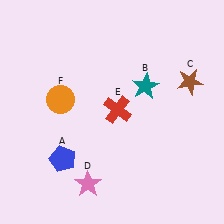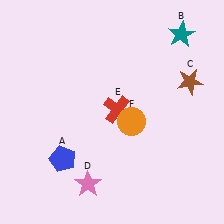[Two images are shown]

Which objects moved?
The objects that moved are: the teal star (B), the orange circle (F).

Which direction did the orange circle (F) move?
The orange circle (F) moved right.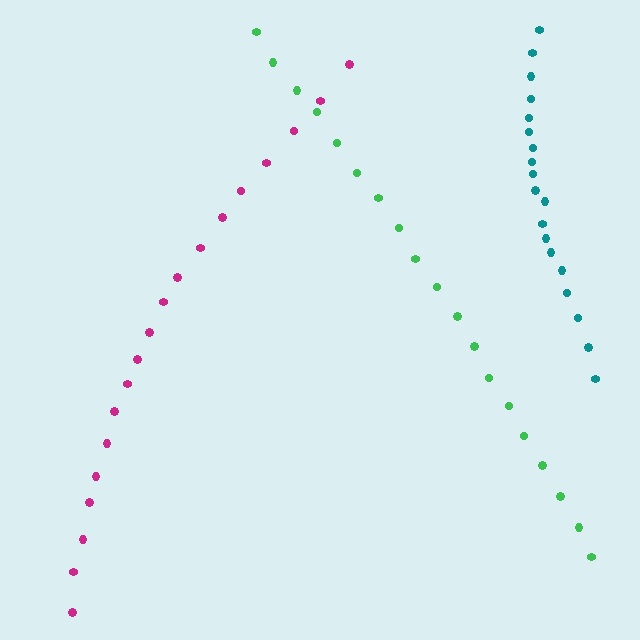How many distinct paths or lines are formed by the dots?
There are 3 distinct paths.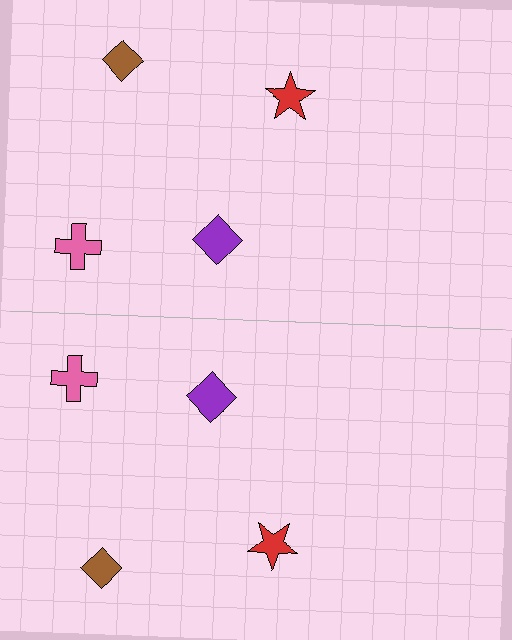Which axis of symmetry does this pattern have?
The pattern has a horizontal axis of symmetry running through the center of the image.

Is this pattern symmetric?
Yes, this pattern has bilateral (reflection) symmetry.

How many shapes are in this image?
There are 8 shapes in this image.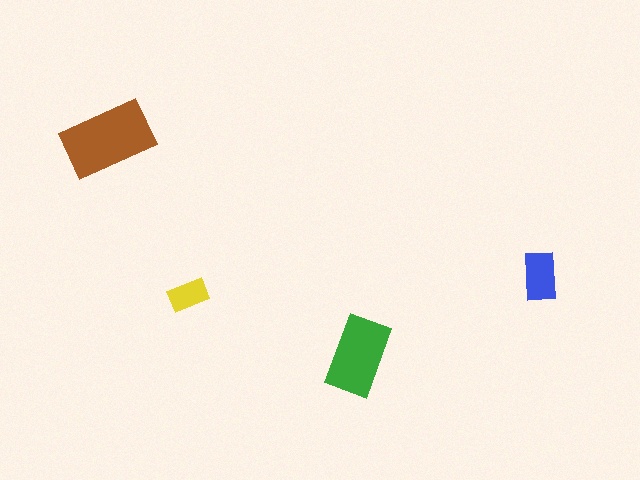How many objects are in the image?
There are 4 objects in the image.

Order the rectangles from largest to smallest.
the brown one, the green one, the blue one, the yellow one.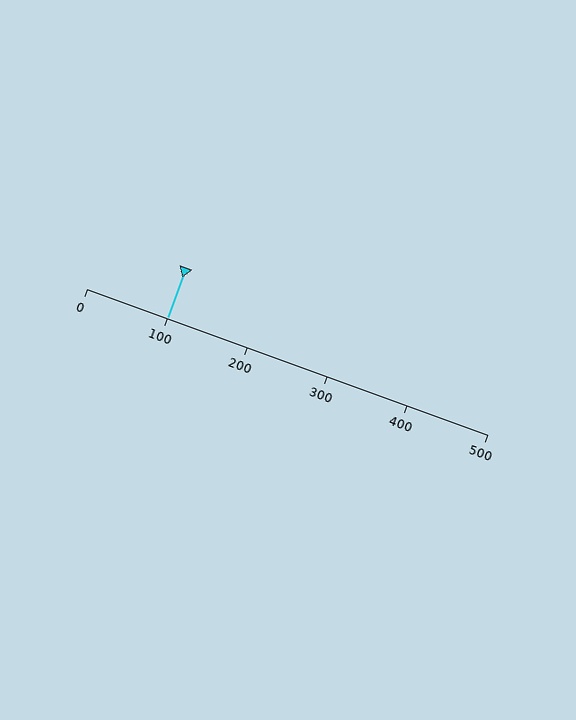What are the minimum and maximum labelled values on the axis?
The axis runs from 0 to 500.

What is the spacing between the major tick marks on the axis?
The major ticks are spaced 100 apart.